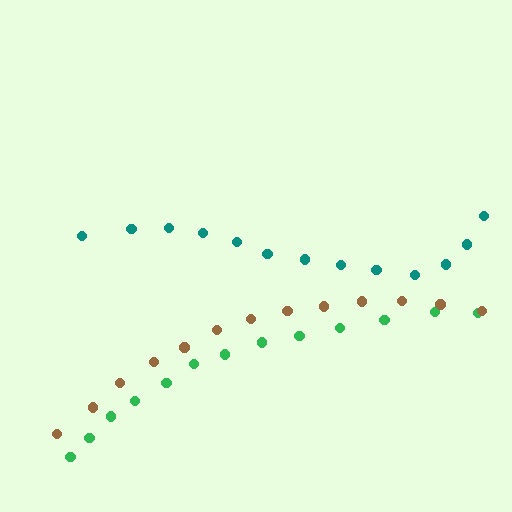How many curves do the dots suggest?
There are 3 distinct paths.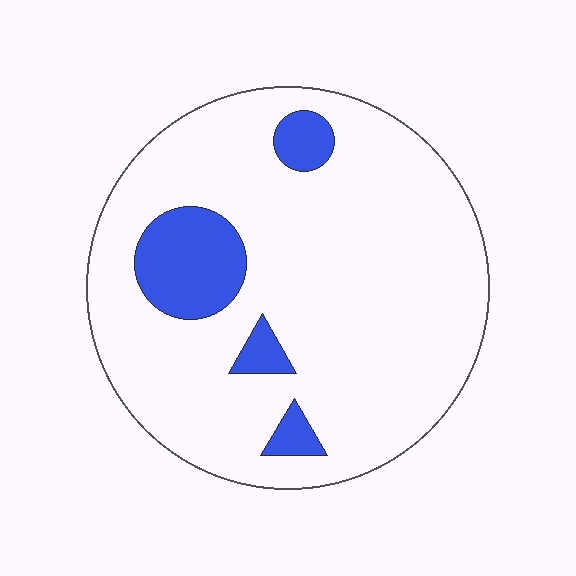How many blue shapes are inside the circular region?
4.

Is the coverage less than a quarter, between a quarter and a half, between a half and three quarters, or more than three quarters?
Less than a quarter.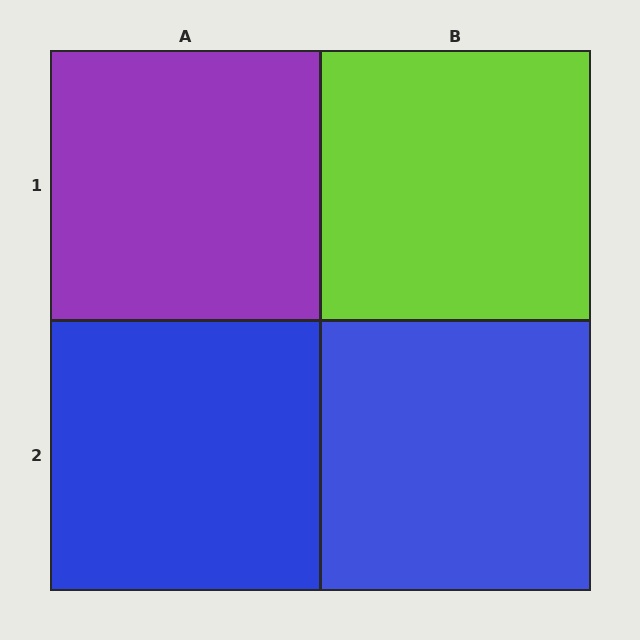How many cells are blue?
2 cells are blue.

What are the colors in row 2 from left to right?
Blue, blue.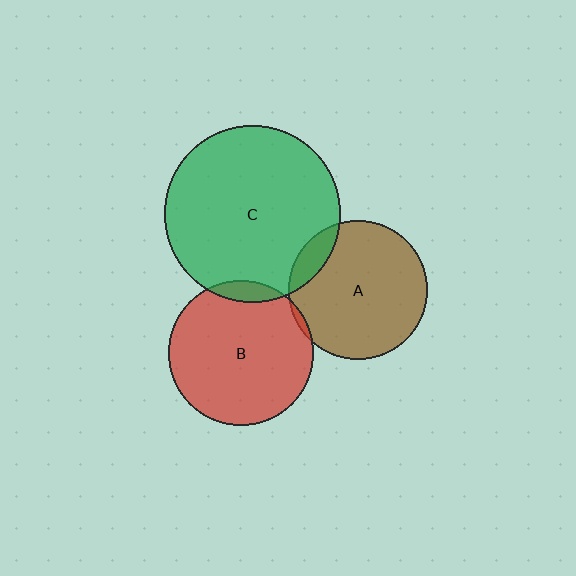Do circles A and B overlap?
Yes.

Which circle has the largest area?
Circle C (green).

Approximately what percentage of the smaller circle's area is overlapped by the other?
Approximately 5%.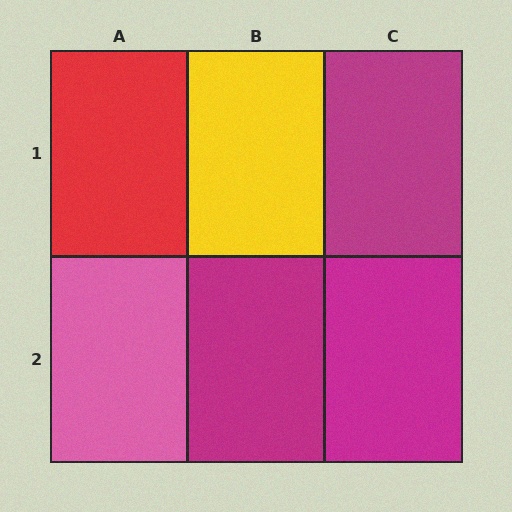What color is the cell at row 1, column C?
Magenta.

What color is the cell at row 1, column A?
Red.